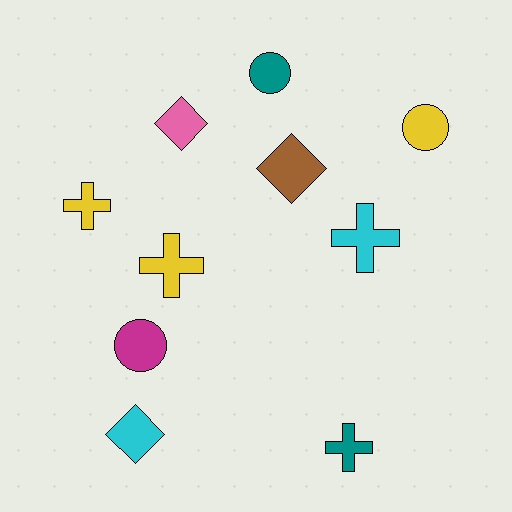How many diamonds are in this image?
There are 3 diamonds.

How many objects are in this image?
There are 10 objects.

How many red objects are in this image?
There are no red objects.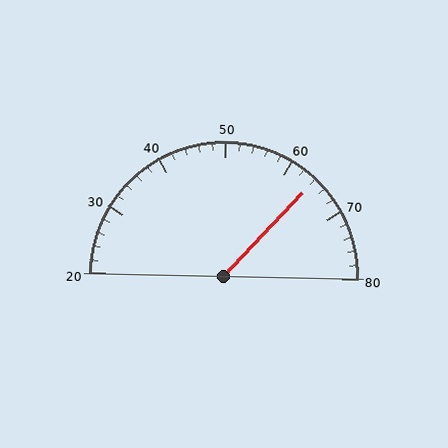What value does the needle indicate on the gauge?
The needle indicates approximately 64.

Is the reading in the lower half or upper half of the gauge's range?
The reading is in the upper half of the range (20 to 80).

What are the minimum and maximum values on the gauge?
The gauge ranges from 20 to 80.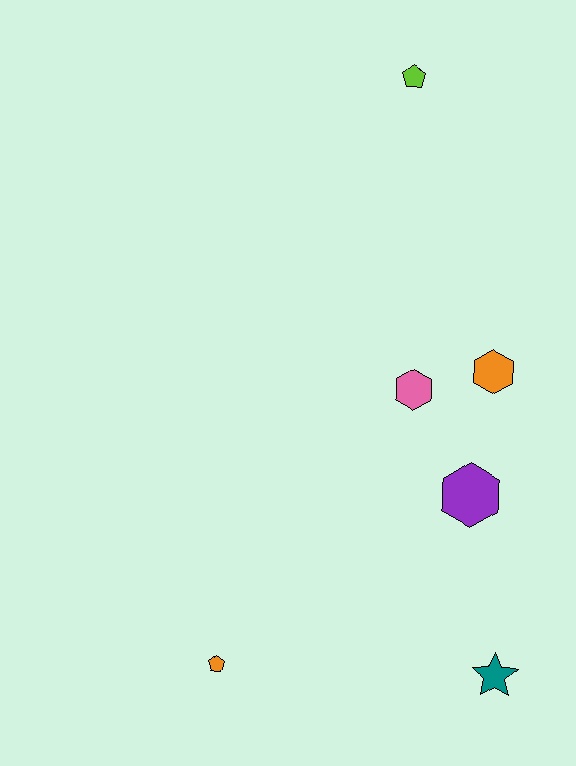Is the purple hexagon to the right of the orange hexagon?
No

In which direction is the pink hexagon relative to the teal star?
The pink hexagon is above the teal star.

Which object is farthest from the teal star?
The lime pentagon is farthest from the teal star.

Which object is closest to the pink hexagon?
The orange hexagon is closest to the pink hexagon.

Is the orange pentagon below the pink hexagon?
Yes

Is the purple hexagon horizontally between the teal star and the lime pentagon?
Yes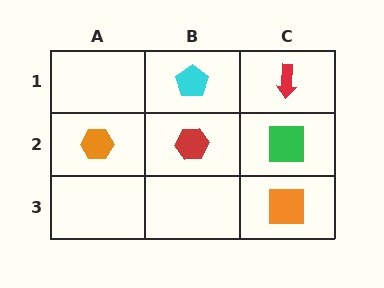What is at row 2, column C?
A green square.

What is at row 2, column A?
An orange hexagon.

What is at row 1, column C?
A red arrow.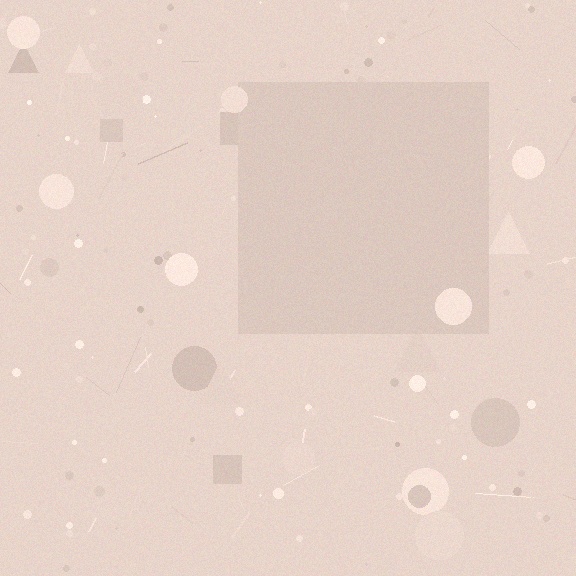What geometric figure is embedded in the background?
A square is embedded in the background.